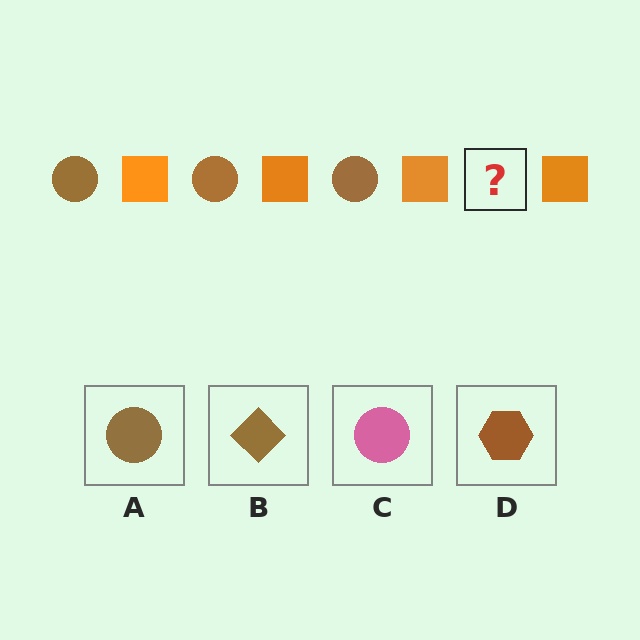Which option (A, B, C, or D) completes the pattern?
A.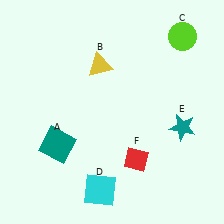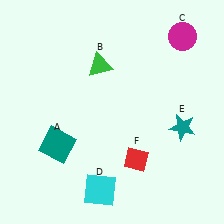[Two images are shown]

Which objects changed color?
B changed from yellow to green. C changed from lime to magenta.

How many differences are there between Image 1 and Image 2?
There are 2 differences between the two images.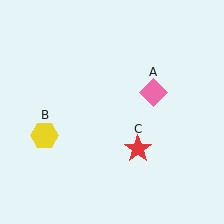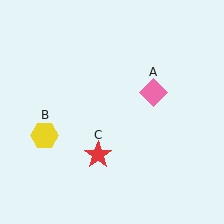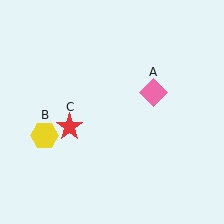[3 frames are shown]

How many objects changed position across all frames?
1 object changed position: red star (object C).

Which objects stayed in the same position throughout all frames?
Pink diamond (object A) and yellow hexagon (object B) remained stationary.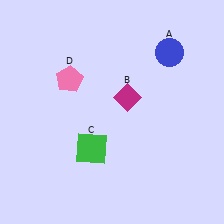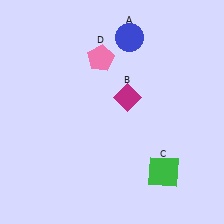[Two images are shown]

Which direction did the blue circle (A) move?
The blue circle (A) moved left.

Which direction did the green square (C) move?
The green square (C) moved right.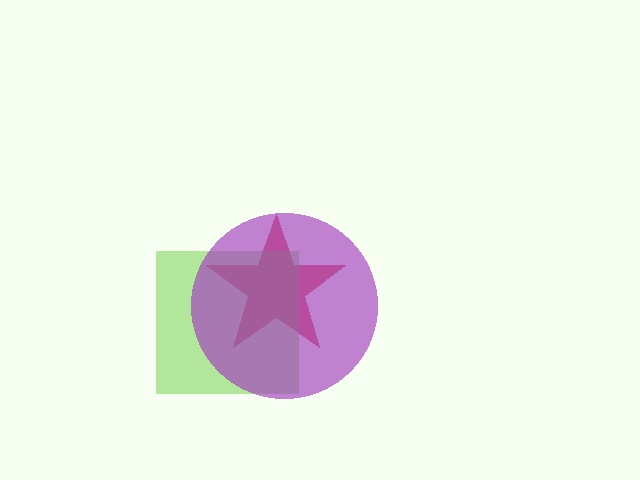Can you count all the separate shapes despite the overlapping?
Yes, there are 3 separate shapes.